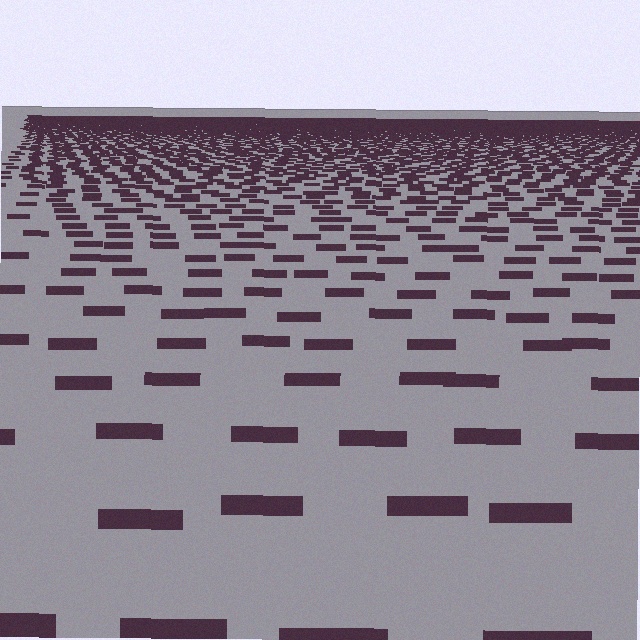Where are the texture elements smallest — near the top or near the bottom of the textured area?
Near the top.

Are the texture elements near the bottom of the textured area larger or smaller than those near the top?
Larger. Near the bottom, elements are closer to the viewer and appear at a bigger on-screen size.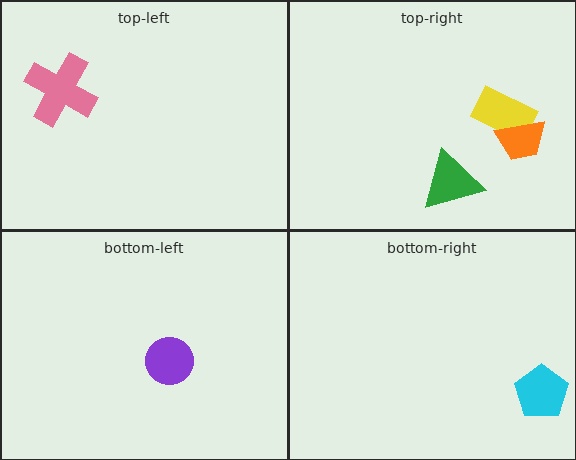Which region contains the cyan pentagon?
The bottom-right region.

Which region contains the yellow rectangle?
The top-right region.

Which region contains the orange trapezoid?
The top-right region.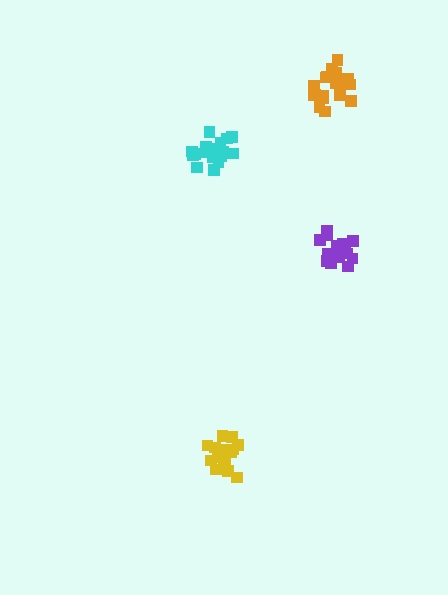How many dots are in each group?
Group 1: 18 dots, Group 2: 21 dots, Group 3: 20 dots, Group 4: 17 dots (76 total).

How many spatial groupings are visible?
There are 4 spatial groupings.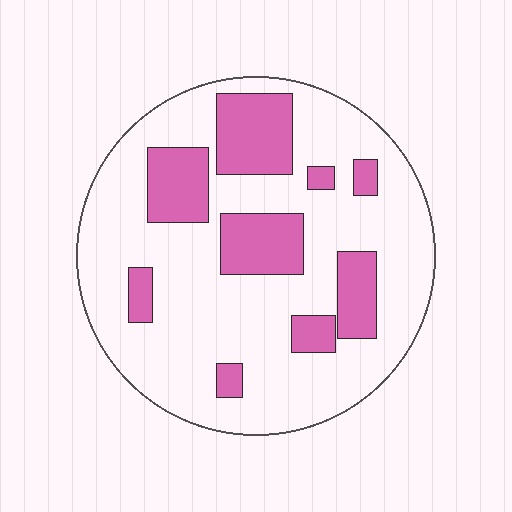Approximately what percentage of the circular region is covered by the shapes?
Approximately 25%.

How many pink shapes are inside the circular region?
9.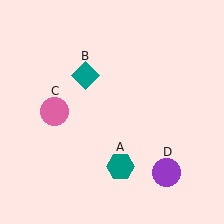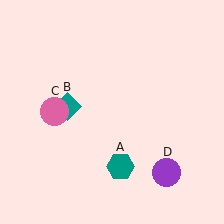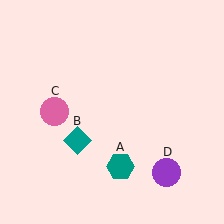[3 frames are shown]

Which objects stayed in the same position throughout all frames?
Teal hexagon (object A) and pink circle (object C) and purple circle (object D) remained stationary.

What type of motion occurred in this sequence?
The teal diamond (object B) rotated counterclockwise around the center of the scene.